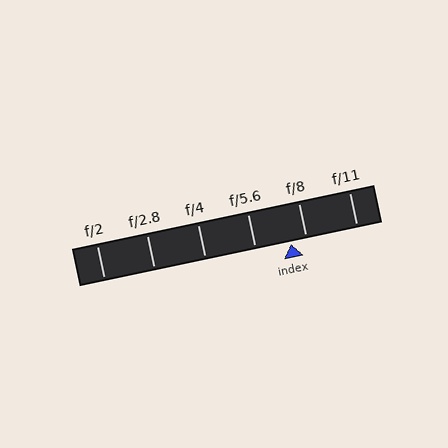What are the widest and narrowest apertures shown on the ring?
The widest aperture shown is f/2 and the narrowest is f/11.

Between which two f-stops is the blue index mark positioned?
The index mark is between f/5.6 and f/8.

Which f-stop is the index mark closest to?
The index mark is closest to f/8.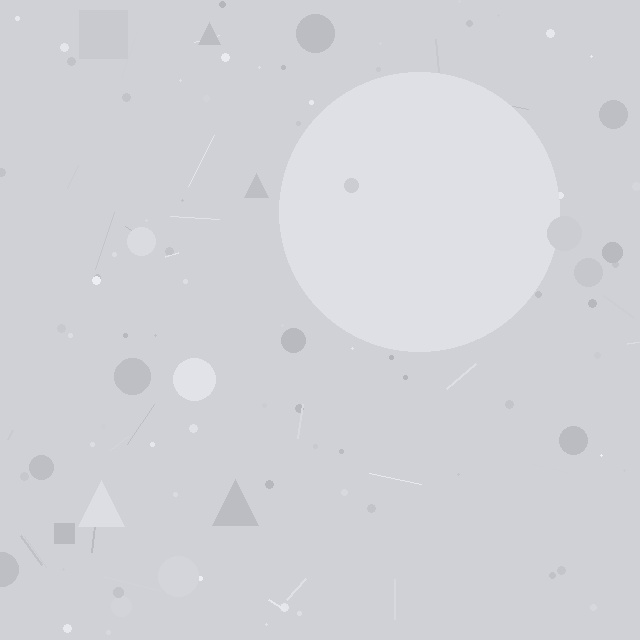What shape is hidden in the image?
A circle is hidden in the image.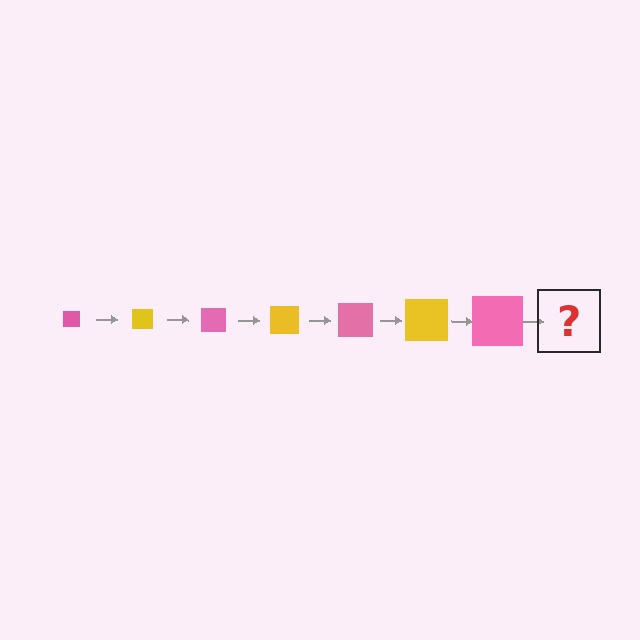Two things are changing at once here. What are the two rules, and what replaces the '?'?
The two rules are that the square grows larger each step and the color cycles through pink and yellow. The '?' should be a yellow square, larger than the previous one.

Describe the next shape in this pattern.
It should be a yellow square, larger than the previous one.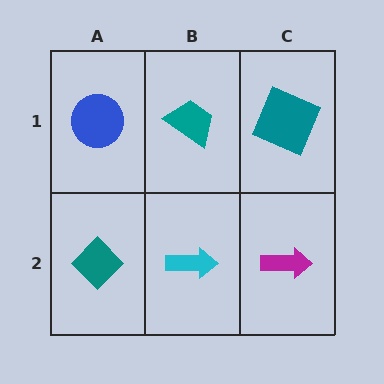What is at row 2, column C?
A magenta arrow.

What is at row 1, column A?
A blue circle.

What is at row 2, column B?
A cyan arrow.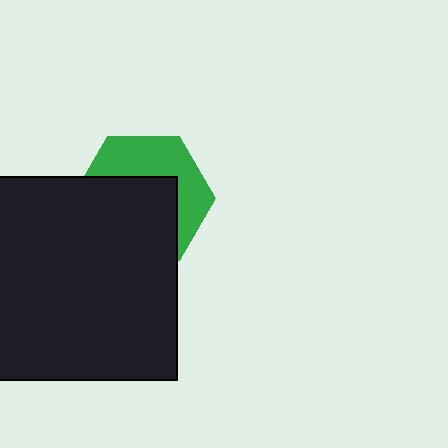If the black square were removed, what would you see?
You would see the complete green hexagon.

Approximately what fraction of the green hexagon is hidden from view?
Roughly 57% of the green hexagon is hidden behind the black square.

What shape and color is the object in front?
The object in front is a black square.